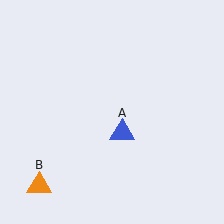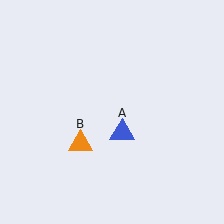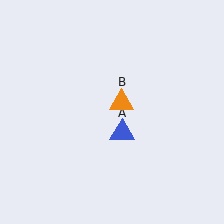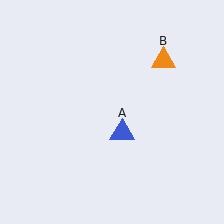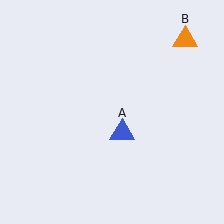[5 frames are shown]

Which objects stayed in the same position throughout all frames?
Blue triangle (object A) remained stationary.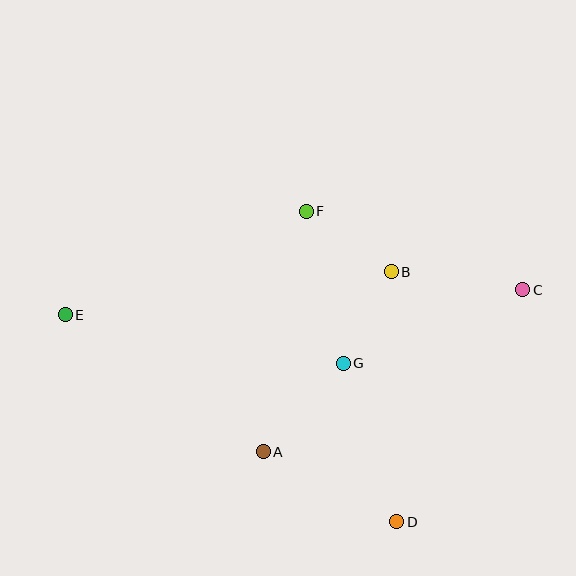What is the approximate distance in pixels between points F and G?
The distance between F and G is approximately 157 pixels.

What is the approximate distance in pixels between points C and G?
The distance between C and G is approximately 194 pixels.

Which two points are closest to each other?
Points B and G are closest to each other.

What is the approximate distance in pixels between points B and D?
The distance between B and D is approximately 250 pixels.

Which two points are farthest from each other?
Points C and E are farthest from each other.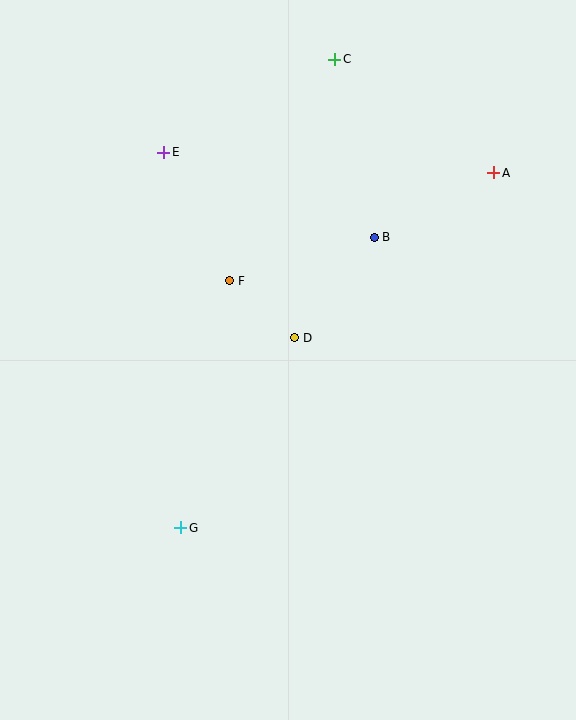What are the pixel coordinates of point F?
Point F is at (230, 281).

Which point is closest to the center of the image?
Point D at (295, 338) is closest to the center.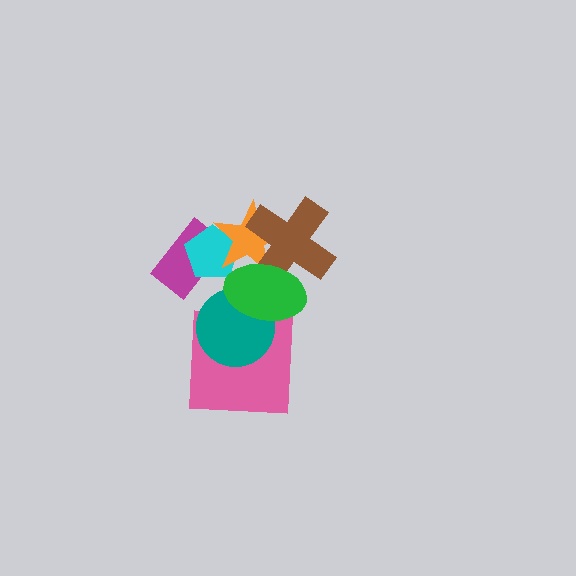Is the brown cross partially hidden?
Yes, it is partially covered by another shape.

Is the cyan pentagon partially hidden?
Yes, it is partially covered by another shape.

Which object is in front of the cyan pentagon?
The orange star is in front of the cyan pentagon.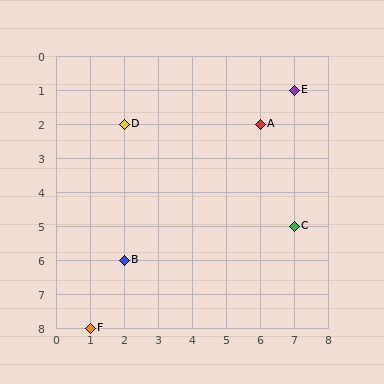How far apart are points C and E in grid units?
Points C and E are 4 rows apart.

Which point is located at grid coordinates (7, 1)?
Point E is at (7, 1).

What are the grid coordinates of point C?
Point C is at grid coordinates (7, 5).